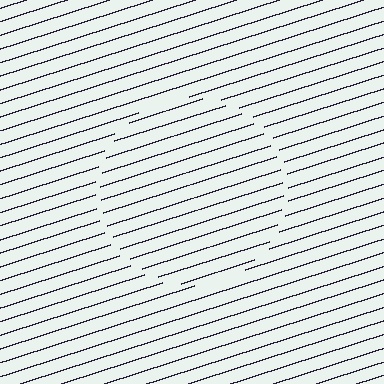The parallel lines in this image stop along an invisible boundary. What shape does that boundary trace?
An illusory circle. The interior of the shape contains the same grating, shifted by half a period — the contour is defined by the phase discontinuity where line-ends from the inner and outer gratings abut.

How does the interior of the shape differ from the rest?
The interior of the shape contains the same grating, shifted by half a period — the contour is defined by the phase discontinuity where line-ends from the inner and outer gratings abut.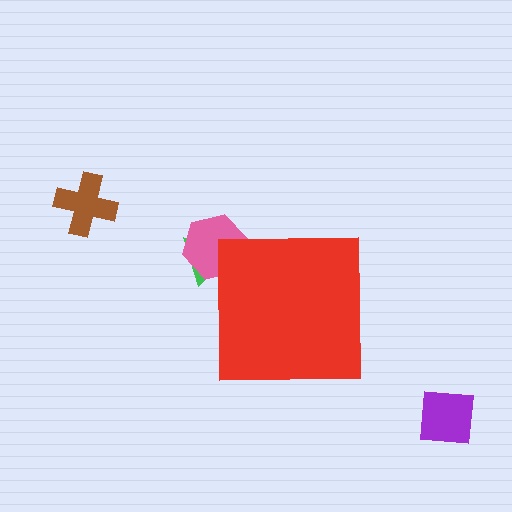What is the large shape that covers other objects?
A red square.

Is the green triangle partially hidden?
Yes, the green triangle is partially hidden behind the red square.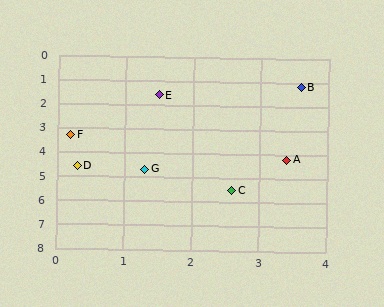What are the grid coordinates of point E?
Point E is at approximately (1.5, 1.6).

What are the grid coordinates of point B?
Point B is at approximately (3.6, 1.2).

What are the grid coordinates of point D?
Point D is at approximately (0.3, 4.6).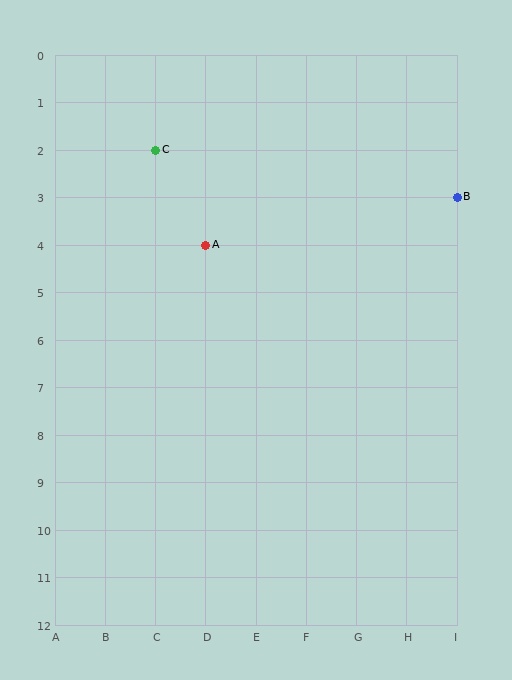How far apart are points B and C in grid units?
Points B and C are 6 columns and 1 row apart (about 6.1 grid units diagonally).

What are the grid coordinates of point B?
Point B is at grid coordinates (I, 3).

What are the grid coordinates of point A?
Point A is at grid coordinates (D, 4).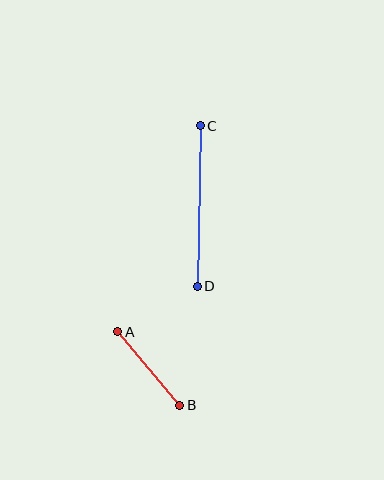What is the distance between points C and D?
The distance is approximately 160 pixels.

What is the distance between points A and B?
The distance is approximately 96 pixels.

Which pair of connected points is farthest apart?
Points C and D are farthest apart.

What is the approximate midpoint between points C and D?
The midpoint is at approximately (199, 206) pixels.